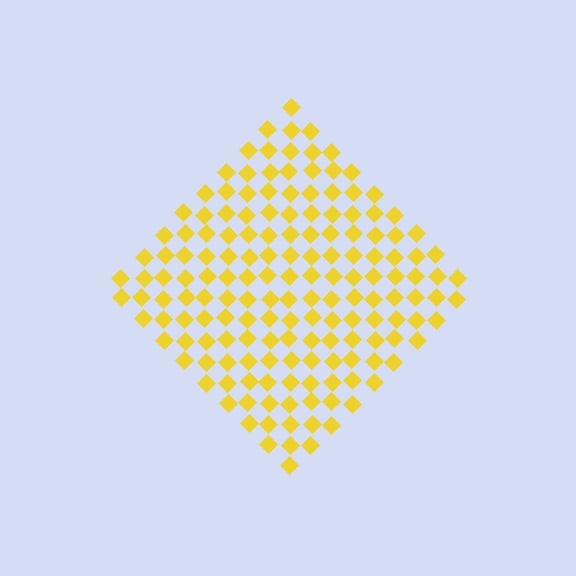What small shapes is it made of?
It is made of small diamonds.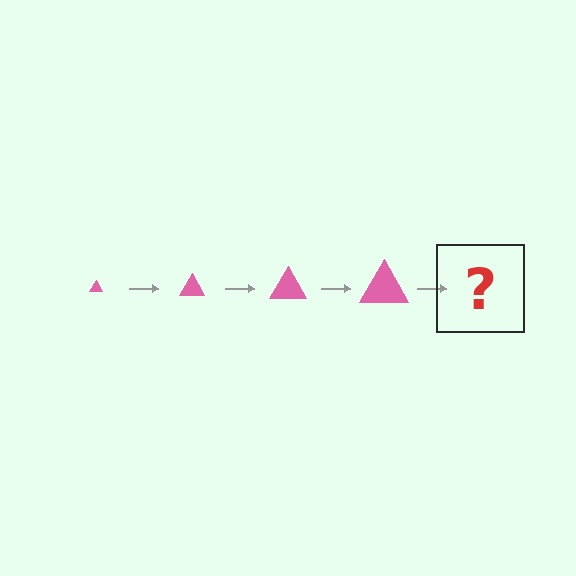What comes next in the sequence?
The next element should be a pink triangle, larger than the previous one.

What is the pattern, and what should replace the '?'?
The pattern is that the triangle gets progressively larger each step. The '?' should be a pink triangle, larger than the previous one.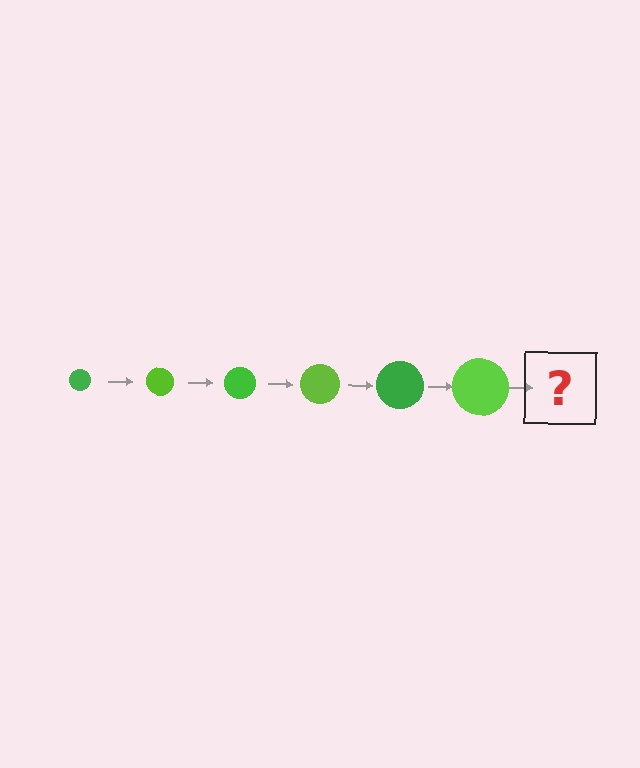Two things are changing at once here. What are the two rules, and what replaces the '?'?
The two rules are that the circle grows larger each step and the color cycles through green and lime. The '?' should be a green circle, larger than the previous one.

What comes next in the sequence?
The next element should be a green circle, larger than the previous one.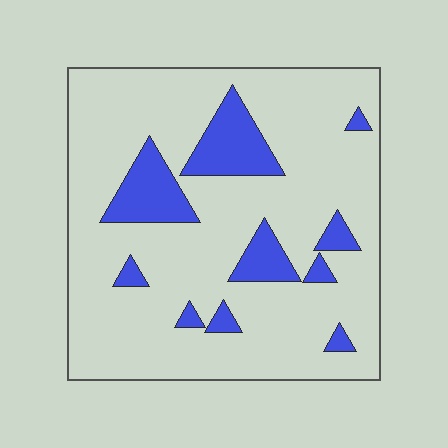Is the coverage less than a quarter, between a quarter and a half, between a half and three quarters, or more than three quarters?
Less than a quarter.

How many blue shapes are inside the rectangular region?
10.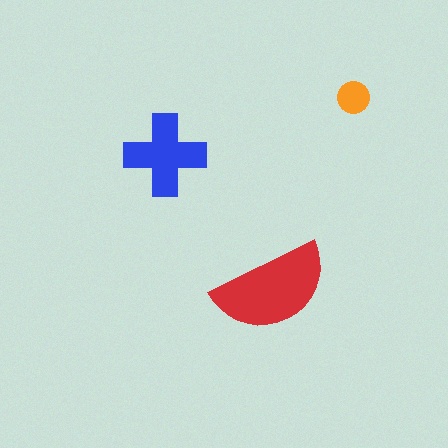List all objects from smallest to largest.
The orange circle, the blue cross, the red semicircle.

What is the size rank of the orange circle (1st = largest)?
3rd.